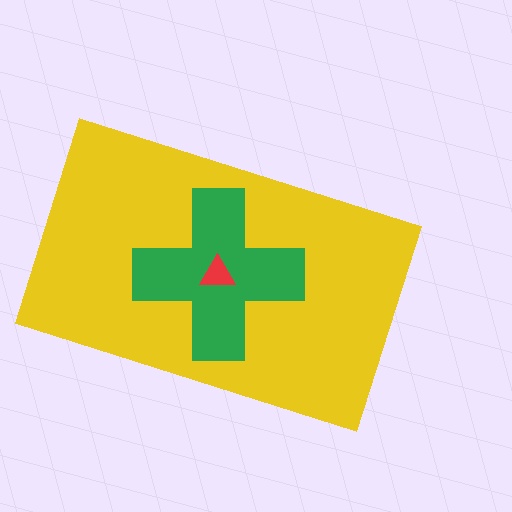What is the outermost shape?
The yellow rectangle.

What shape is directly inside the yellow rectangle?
The green cross.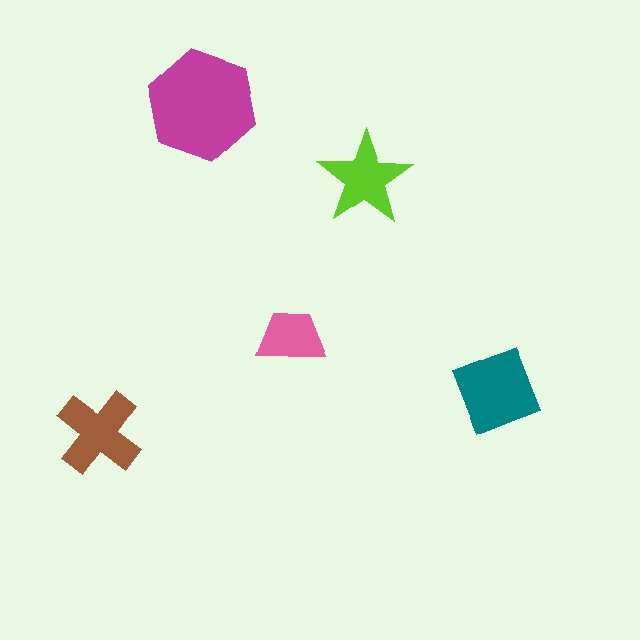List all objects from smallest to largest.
The pink trapezoid, the lime star, the brown cross, the teal diamond, the magenta hexagon.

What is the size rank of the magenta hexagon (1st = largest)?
1st.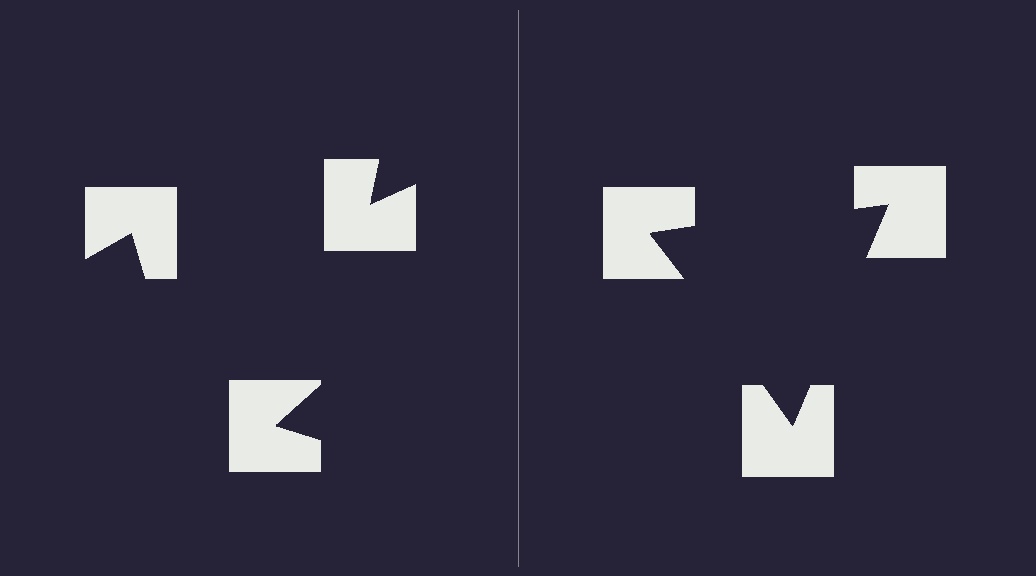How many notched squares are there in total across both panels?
6 — 3 on each side.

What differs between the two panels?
The notched squares are positioned identically on both sides; only the wedge orientations differ. On the right they align to a triangle; on the left they are misaligned.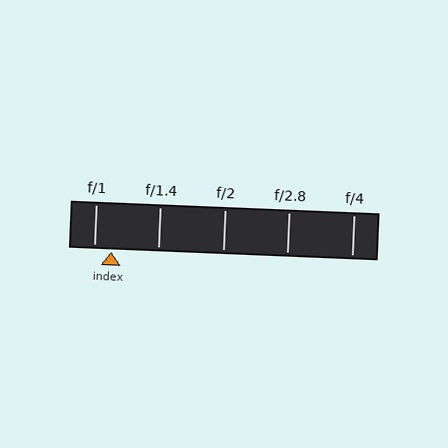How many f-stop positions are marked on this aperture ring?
There are 5 f-stop positions marked.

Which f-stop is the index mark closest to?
The index mark is closest to f/1.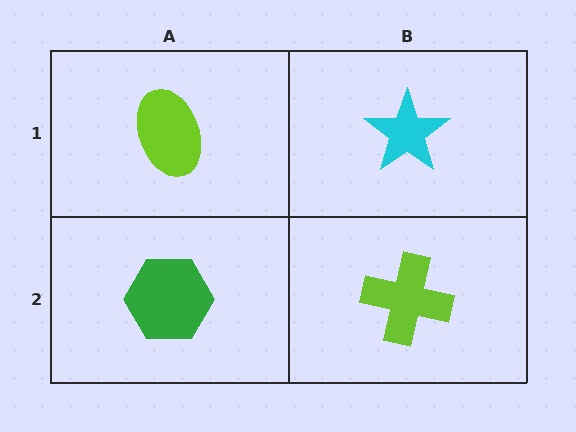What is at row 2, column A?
A green hexagon.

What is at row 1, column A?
A lime ellipse.